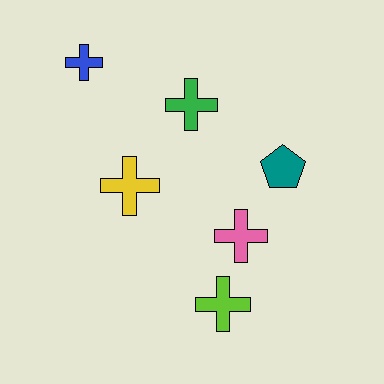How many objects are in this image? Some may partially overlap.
There are 6 objects.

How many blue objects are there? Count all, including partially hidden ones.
There is 1 blue object.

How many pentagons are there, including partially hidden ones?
There is 1 pentagon.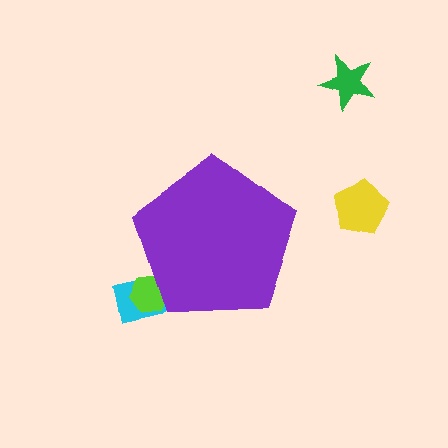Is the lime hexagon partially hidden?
Yes, the lime hexagon is partially hidden behind the purple pentagon.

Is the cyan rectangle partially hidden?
Yes, the cyan rectangle is partially hidden behind the purple pentagon.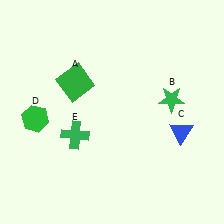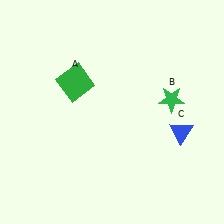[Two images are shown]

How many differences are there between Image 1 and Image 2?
There are 2 differences between the two images.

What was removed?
The green hexagon (D), the green cross (E) were removed in Image 2.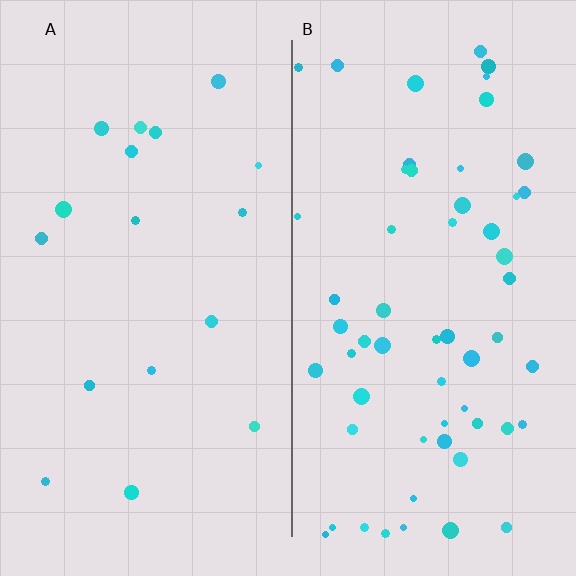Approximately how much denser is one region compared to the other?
Approximately 3.4× — region B over region A.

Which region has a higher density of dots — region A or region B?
B (the right).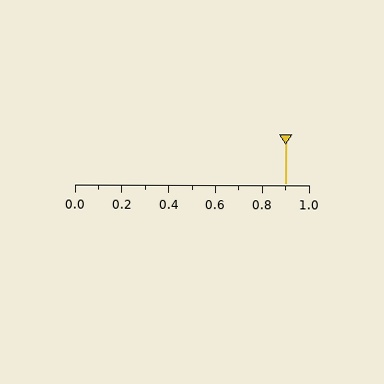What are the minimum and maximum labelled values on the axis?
The axis runs from 0.0 to 1.0.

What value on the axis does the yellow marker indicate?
The marker indicates approximately 0.9.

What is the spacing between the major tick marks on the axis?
The major ticks are spaced 0.2 apart.